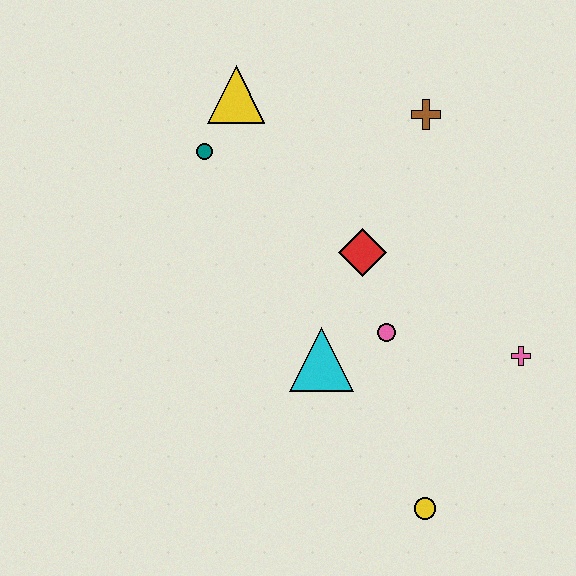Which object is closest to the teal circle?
The yellow triangle is closest to the teal circle.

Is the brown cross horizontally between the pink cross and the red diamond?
Yes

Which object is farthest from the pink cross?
The yellow triangle is farthest from the pink cross.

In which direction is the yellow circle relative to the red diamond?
The yellow circle is below the red diamond.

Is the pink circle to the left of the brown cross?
Yes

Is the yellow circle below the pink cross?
Yes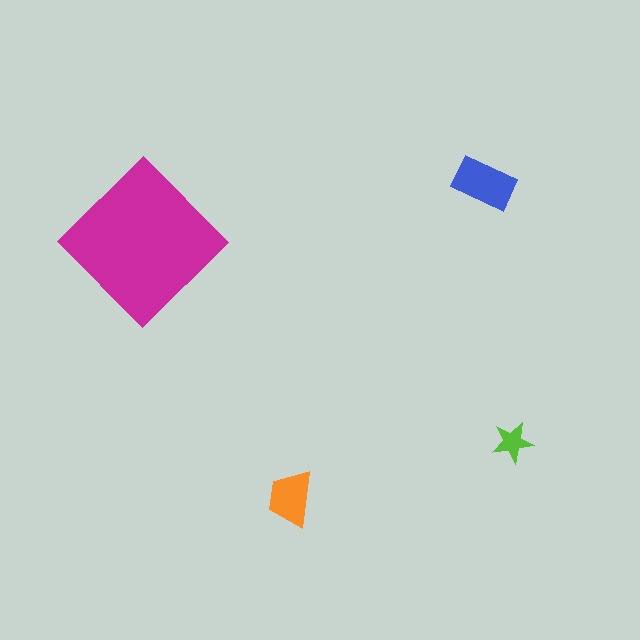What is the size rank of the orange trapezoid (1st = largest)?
3rd.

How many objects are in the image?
There are 4 objects in the image.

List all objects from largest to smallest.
The magenta diamond, the blue rectangle, the orange trapezoid, the lime star.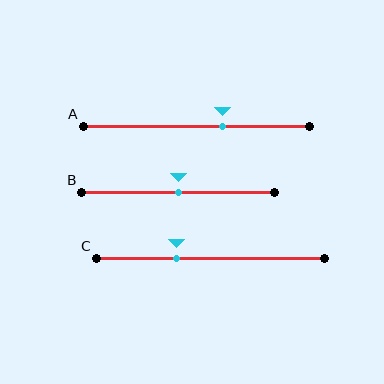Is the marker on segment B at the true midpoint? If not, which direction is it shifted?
Yes, the marker on segment B is at the true midpoint.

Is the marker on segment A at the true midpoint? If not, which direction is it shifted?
No, the marker on segment A is shifted to the right by about 12% of the segment length.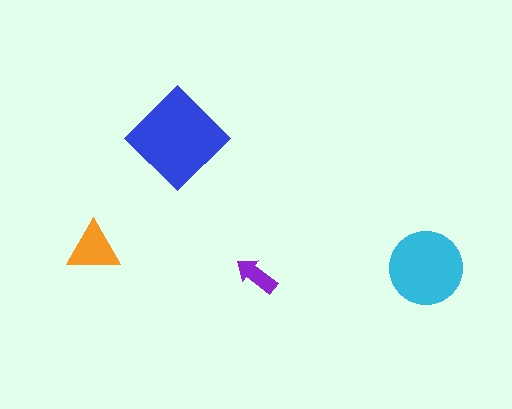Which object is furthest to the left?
The orange triangle is leftmost.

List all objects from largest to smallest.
The blue diamond, the cyan circle, the orange triangle, the purple arrow.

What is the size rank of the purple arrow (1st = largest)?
4th.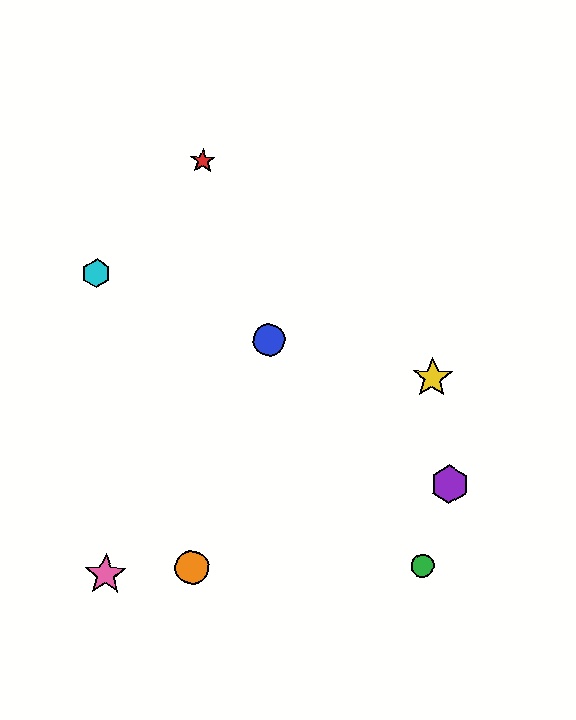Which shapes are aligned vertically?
The red star, the orange circle are aligned vertically.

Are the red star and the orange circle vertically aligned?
Yes, both are at x≈203.